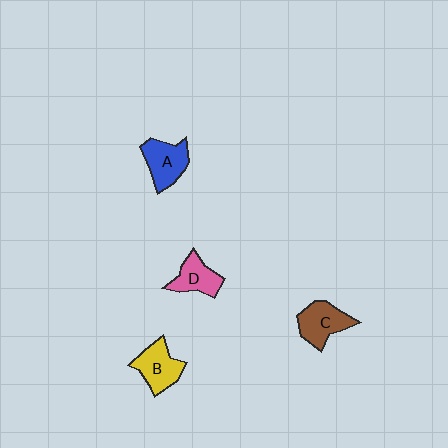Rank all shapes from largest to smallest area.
From largest to smallest: A (blue), C (brown), B (yellow), D (pink).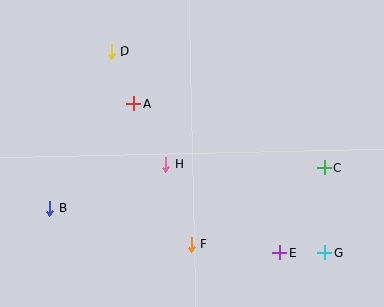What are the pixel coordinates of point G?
Point G is at (325, 253).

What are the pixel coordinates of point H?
Point H is at (166, 164).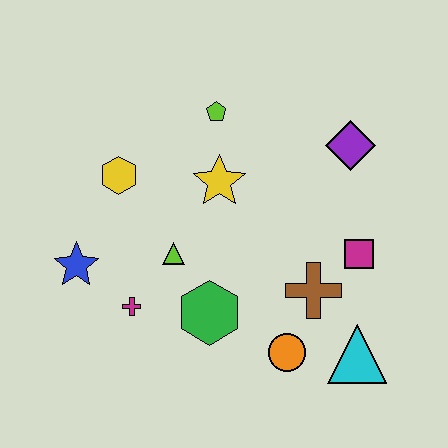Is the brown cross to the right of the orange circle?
Yes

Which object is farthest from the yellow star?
The cyan triangle is farthest from the yellow star.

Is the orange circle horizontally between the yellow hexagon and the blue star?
No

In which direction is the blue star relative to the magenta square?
The blue star is to the left of the magenta square.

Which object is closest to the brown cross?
The magenta square is closest to the brown cross.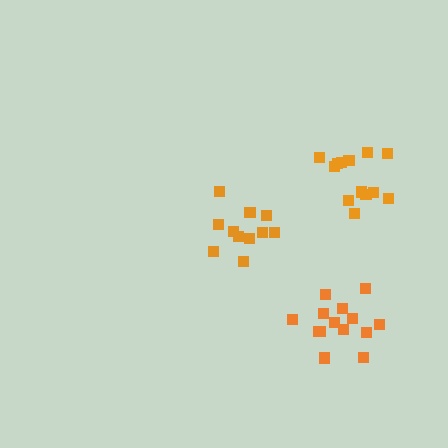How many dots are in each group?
Group 1: 13 dots, Group 2: 14 dots, Group 3: 11 dots (38 total).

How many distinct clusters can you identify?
There are 3 distinct clusters.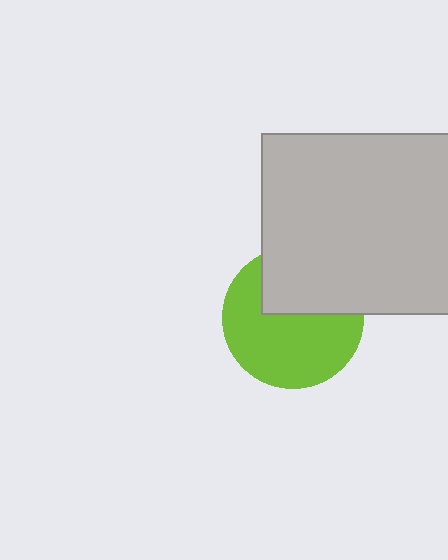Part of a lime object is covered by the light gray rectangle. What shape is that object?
It is a circle.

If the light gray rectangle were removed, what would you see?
You would see the complete lime circle.